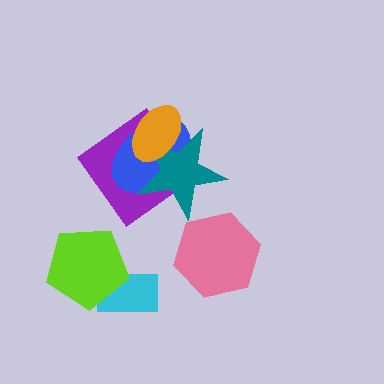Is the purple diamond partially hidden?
Yes, it is partially covered by another shape.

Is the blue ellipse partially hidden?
Yes, it is partially covered by another shape.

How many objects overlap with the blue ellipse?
3 objects overlap with the blue ellipse.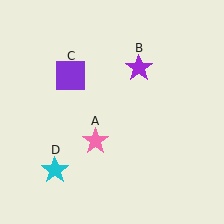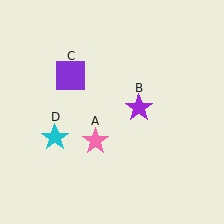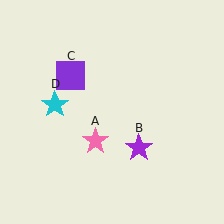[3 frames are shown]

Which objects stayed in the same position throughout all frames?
Pink star (object A) and purple square (object C) remained stationary.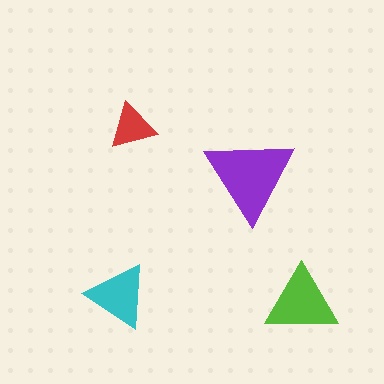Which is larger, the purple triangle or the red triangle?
The purple one.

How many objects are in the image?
There are 4 objects in the image.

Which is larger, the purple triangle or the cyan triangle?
The purple one.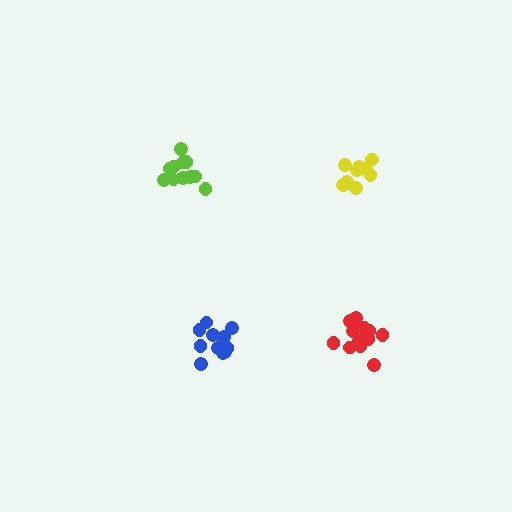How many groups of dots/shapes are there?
There are 4 groups.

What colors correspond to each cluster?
The clusters are colored: lime, red, yellow, blue.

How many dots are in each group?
Group 1: 11 dots, Group 2: 15 dots, Group 3: 10 dots, Group 4: 11 dots (47 total).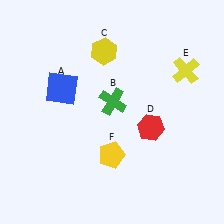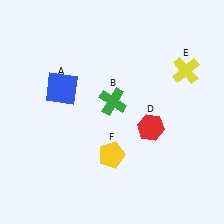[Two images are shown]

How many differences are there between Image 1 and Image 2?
There is 1 difference between the two images.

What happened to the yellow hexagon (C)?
The yellow hexagon (C) was removed in Image 2. It was in the top-left area of Image 1.